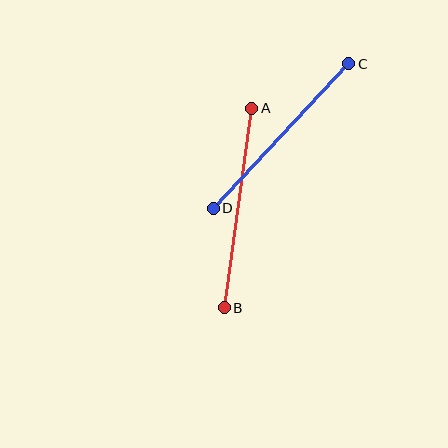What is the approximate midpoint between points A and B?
The midpoint is at approximately (238, 208) pixels.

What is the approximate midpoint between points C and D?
The midpoint is at approximately (281, 136) pixels.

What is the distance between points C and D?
The distance is approximately 198 pixels.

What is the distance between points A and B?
The distance is approximately 201 pixels.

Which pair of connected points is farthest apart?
Points A and B are farthest apart.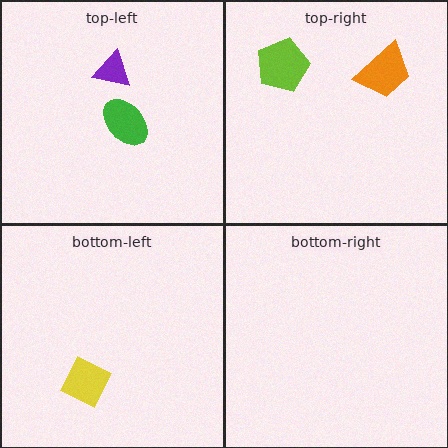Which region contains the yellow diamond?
The bottom-left region.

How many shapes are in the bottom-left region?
1.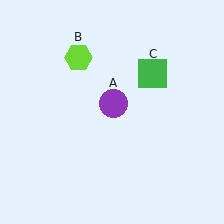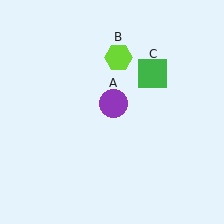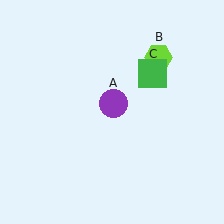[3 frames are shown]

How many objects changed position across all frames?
1 object changed position: lime hexagon (object B).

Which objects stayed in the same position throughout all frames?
Purple circle (object A) and green square (object C) remained stationary.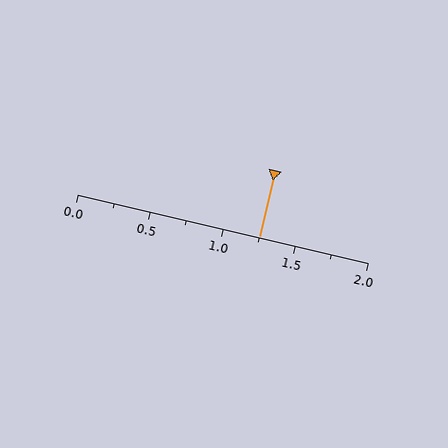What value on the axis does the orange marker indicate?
The marker indicates approximately 1.25.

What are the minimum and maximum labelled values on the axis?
The axis runs from 0.0 to 2.0.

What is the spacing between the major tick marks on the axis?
The major ticks are spaced 0.5 apart.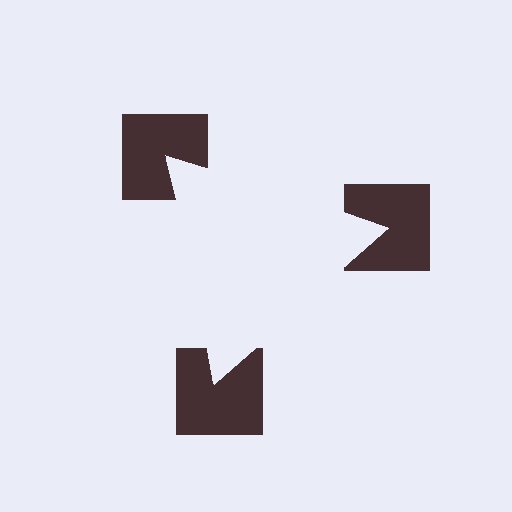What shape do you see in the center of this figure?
An illusory triangle — its edges are inferred from the aligned wedge cuts in the notched squares, not physically drawn.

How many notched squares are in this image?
There are 3 — one at each vertex of the illusory triangle.